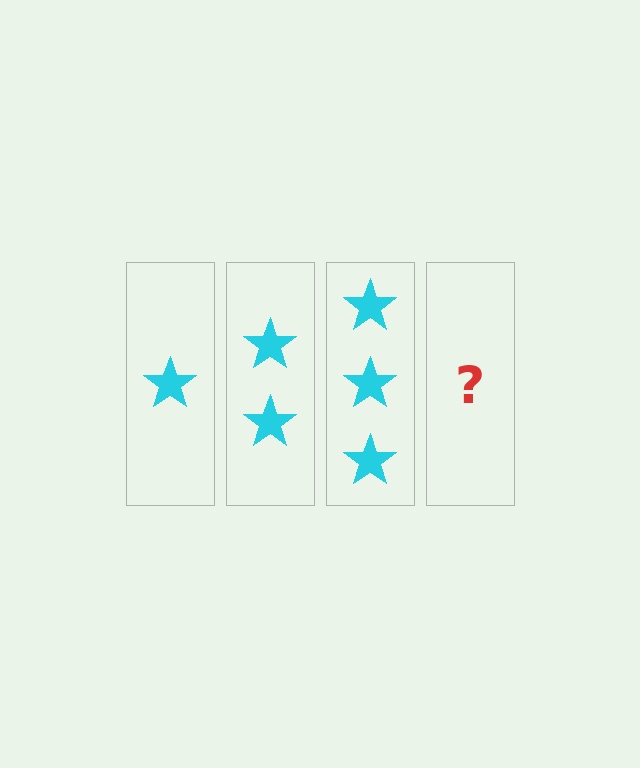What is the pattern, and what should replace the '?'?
The pattern is that each step adds one more star. The '?' should be 4 stars.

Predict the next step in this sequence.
The next step is 4 stars.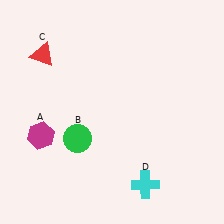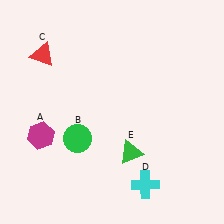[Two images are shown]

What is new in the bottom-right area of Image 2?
A green triangle (E) was added in the bottom-right area of Image 2.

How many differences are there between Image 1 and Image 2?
There is 1 difference between the two images.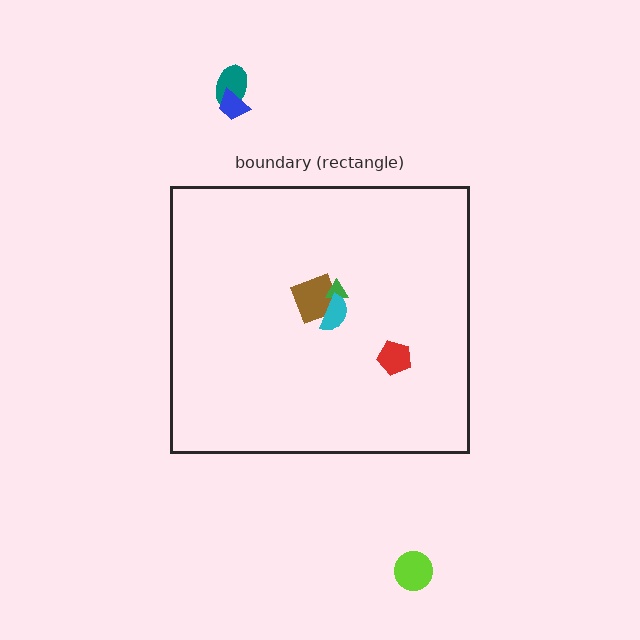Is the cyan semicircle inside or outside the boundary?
Inside.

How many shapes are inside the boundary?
4 inside, 3 outside.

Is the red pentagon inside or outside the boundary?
Inside.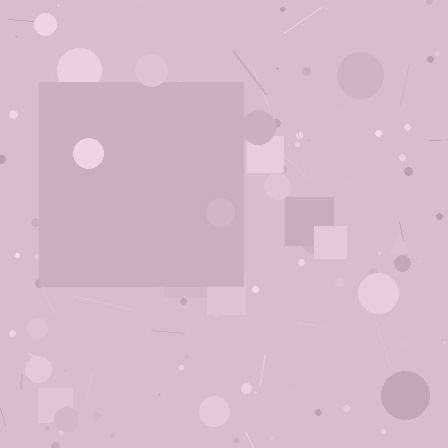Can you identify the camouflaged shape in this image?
The camouflaged shape is a square.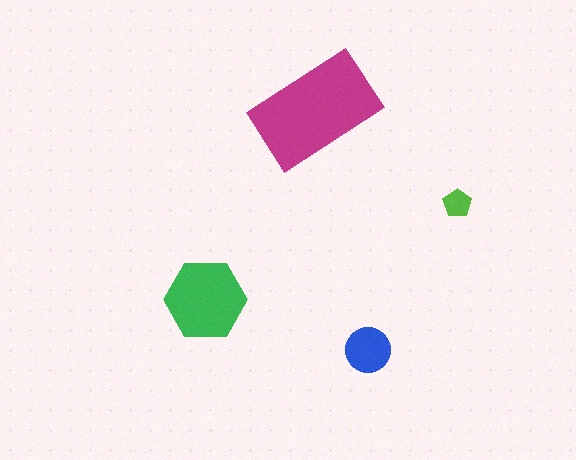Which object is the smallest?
The lime pentagon.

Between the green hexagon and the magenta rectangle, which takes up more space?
The magenta rectangle.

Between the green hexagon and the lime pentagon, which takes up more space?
The green hexagon.